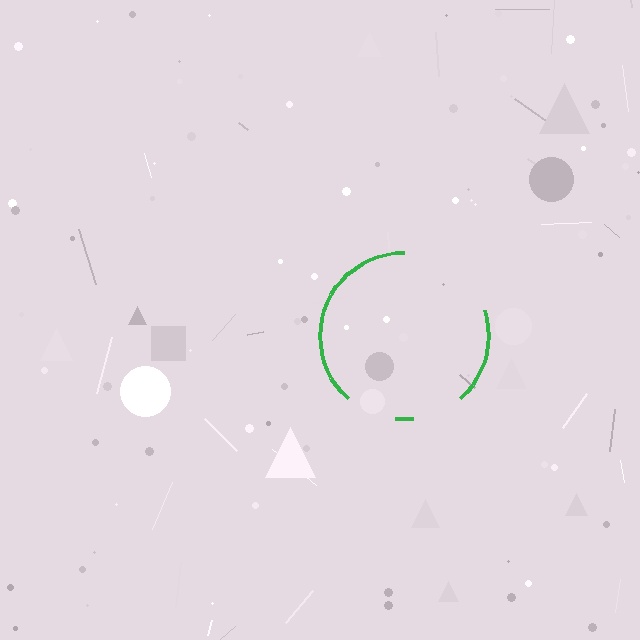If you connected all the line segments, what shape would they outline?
They would outline a circle.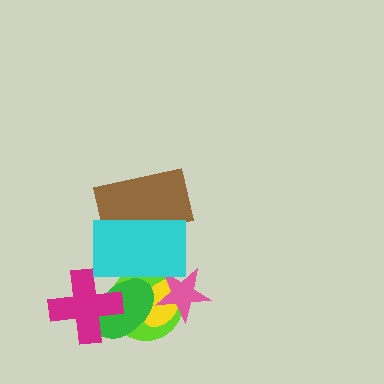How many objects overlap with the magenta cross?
2 objects overlap with the magenta cross.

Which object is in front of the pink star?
The cyan rectangle is in front of the pink star.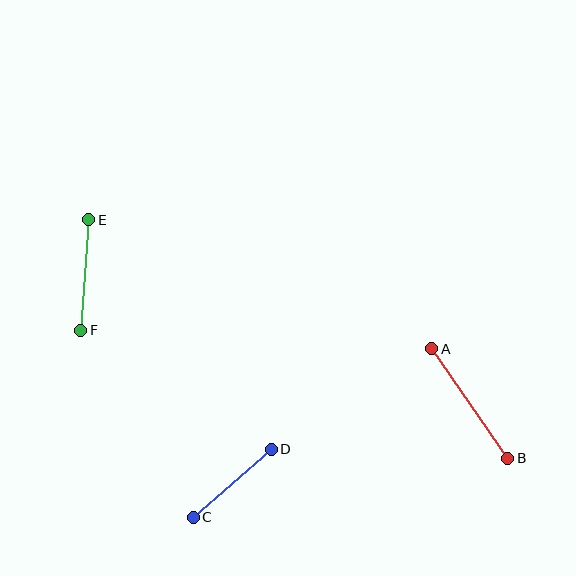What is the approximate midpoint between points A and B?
The midpoint is at approximately (470, 404) pixels.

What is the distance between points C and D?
The distance is approximately 104 pixels.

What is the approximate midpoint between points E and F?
The midpoint is at approximately (85, 275) pixels.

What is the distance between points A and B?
The distance is approximately 133 pixels.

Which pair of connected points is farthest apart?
Points A and B are farthest apart.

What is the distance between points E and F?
The distance is approximately 111 pixels.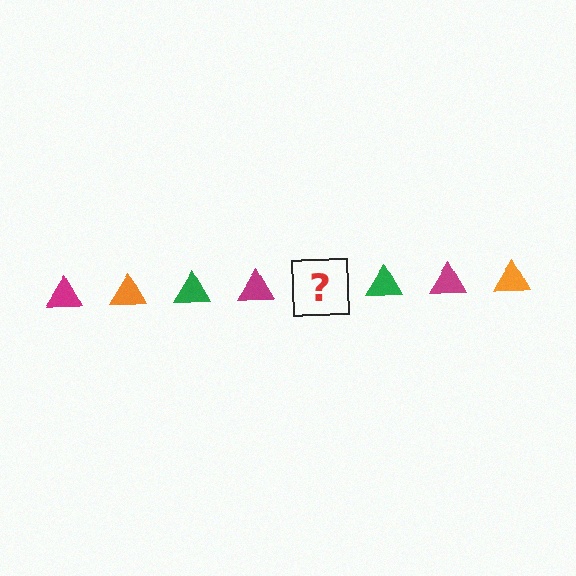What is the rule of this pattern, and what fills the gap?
The rule is that the pattern cycles through magenta, orange, green triangles. The gap should be filled with an orange triangle.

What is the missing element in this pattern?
The missing element is an orange triangle.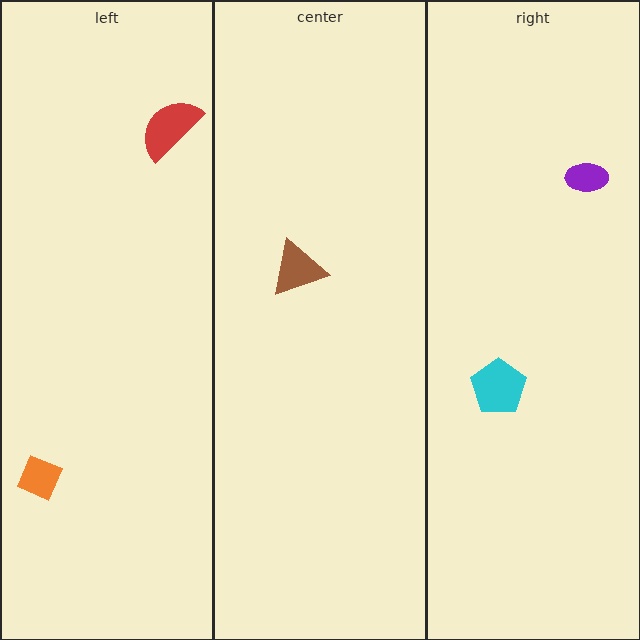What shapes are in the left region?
The orange diamond, the red semicircle.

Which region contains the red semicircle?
The left region.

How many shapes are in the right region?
2.